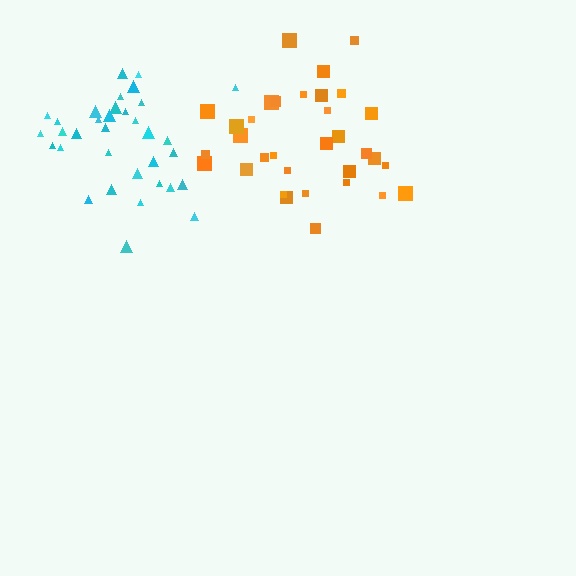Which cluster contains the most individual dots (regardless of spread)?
Cyan (34).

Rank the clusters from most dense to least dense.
cyan, orange.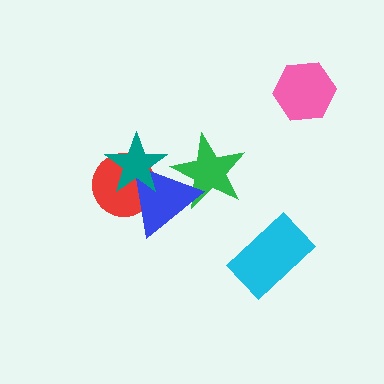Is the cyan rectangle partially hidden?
No, no other shape covers it.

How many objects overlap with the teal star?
2 objects overlap with the teal star.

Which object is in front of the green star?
The blue triangle is in front of the green star.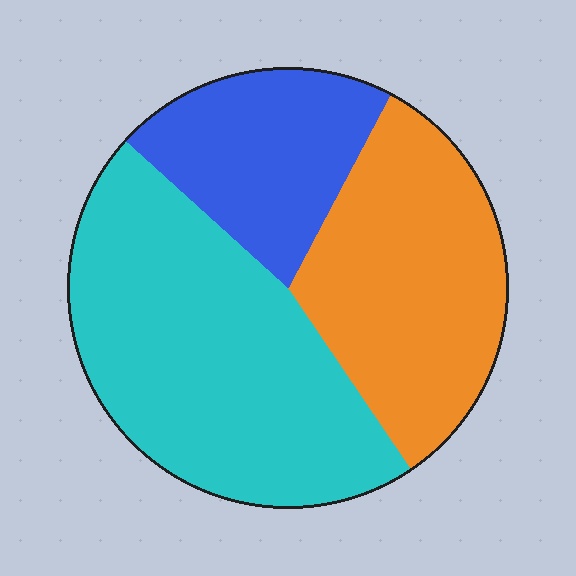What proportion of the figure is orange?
Orange covers about 35% of the figure.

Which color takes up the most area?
Cyan, at roughly 45%.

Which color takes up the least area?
Blue, at roughly 20%.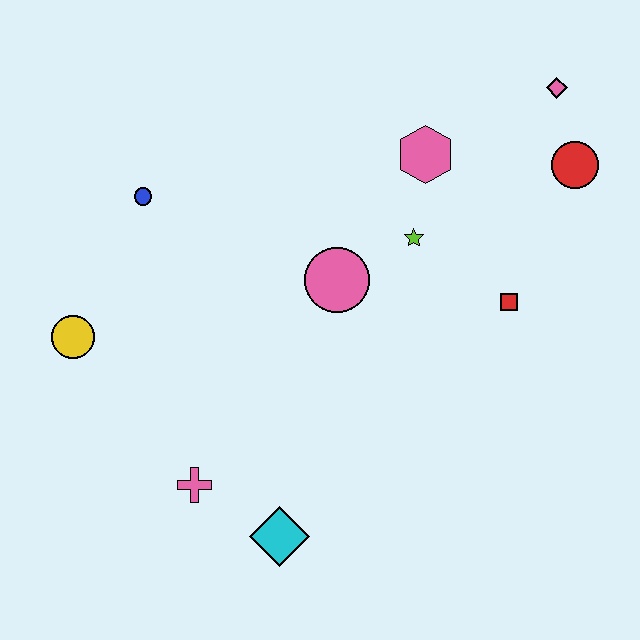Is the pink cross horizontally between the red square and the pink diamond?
No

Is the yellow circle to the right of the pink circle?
No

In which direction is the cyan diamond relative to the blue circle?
The cyan diamond is below the blue circle.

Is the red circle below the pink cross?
No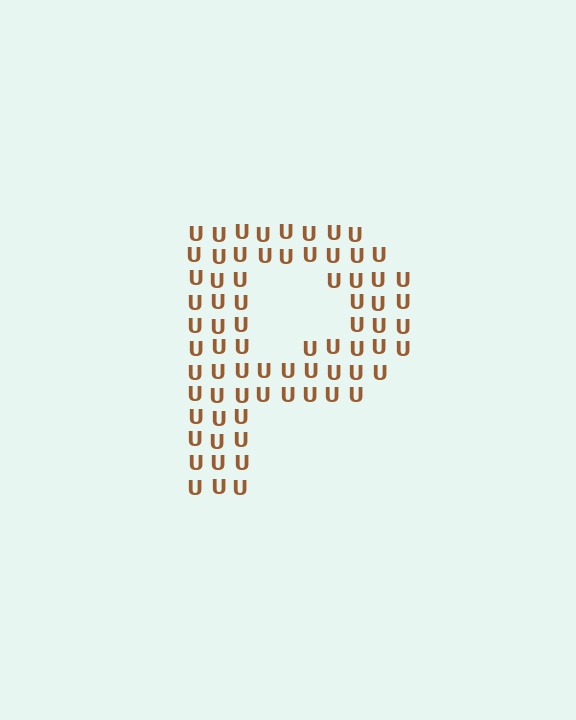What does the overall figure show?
The overall figure shows the letter P.